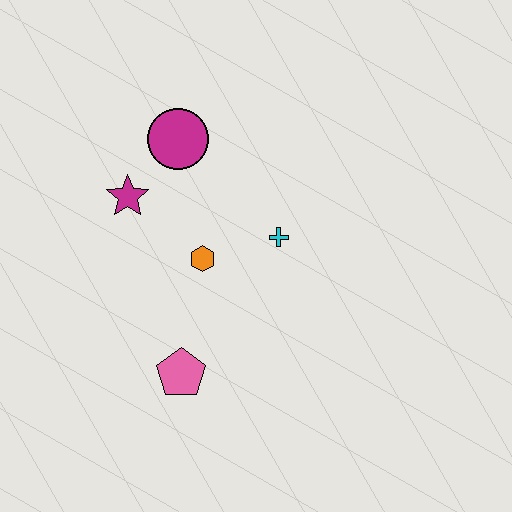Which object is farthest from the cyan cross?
The pink pentagon is farthest from the cyan cross.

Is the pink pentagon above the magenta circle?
No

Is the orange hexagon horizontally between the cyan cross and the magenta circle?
Yes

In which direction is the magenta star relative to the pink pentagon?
The magenta star is above the pink pentagon.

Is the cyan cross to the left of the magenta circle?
No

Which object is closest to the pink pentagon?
The orange hexagon is closest to the pink pentagon.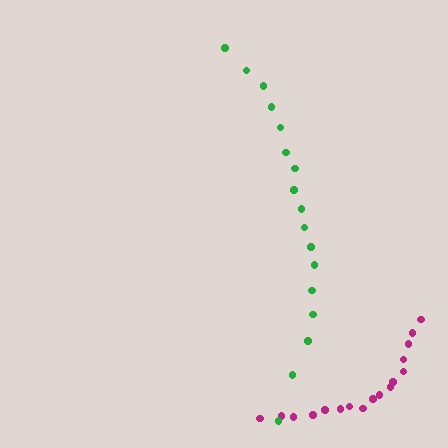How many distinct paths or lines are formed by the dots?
There are 2 distinct paths.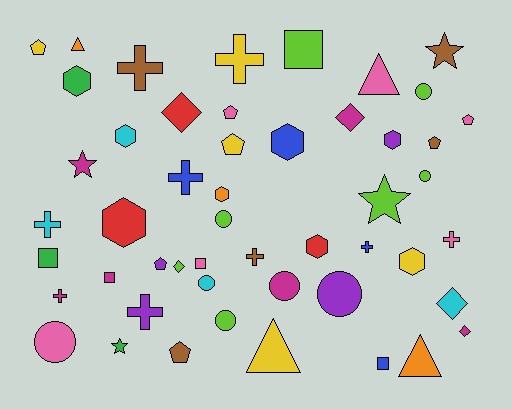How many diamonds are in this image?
There are 5 diamonds.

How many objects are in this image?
There are 50 objects.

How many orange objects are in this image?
There are 3 orange objects.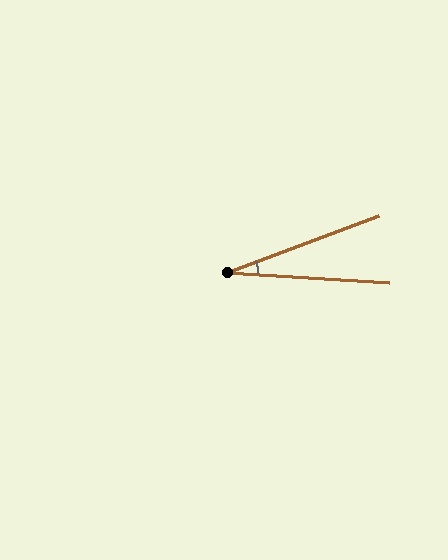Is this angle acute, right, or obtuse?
It is acute.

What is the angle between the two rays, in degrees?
Approximately 24 degrees.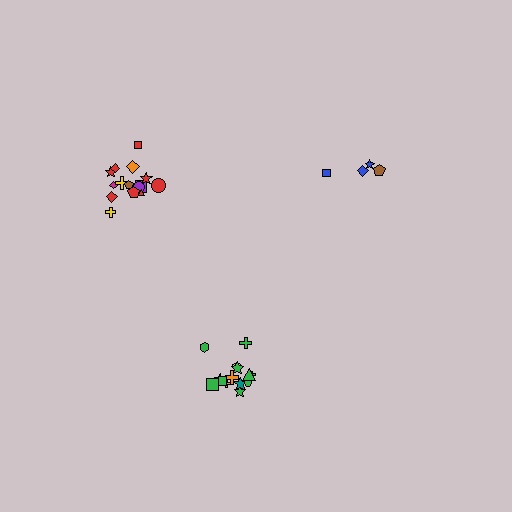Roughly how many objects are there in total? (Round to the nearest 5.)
Roughly 35 objects in total.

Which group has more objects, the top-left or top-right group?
The top-left group.